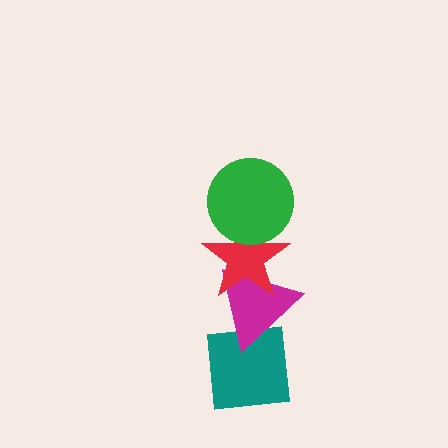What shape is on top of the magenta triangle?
The red star is on top of the magenta triangle.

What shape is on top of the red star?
The green circle is on top of the red star.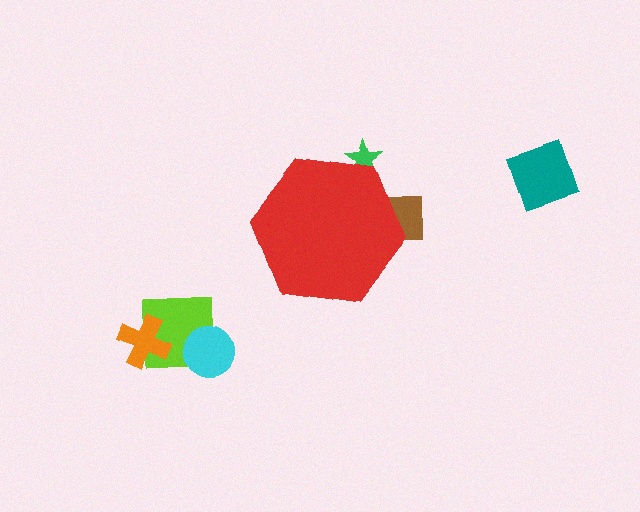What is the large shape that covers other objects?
A red hexagon.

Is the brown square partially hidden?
Yes, the brown square is partially hidden behind the red hexagon.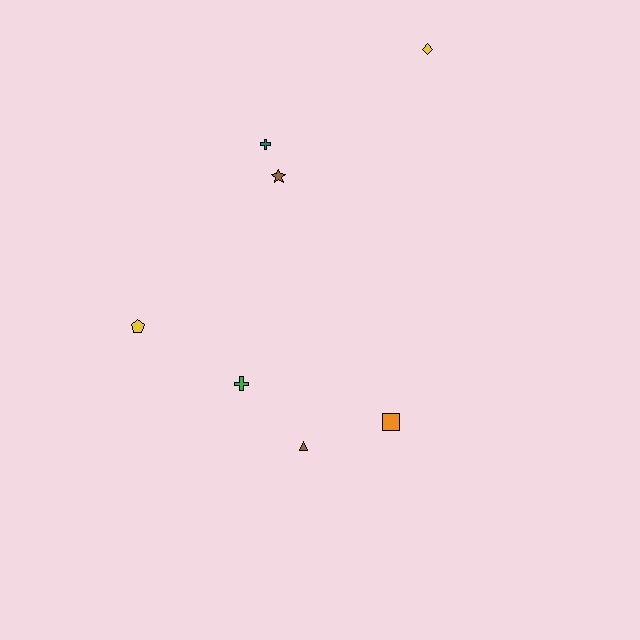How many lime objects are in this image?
There are no lime objects.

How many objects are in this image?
There are 7 objects.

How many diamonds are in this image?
There is 1 diamond.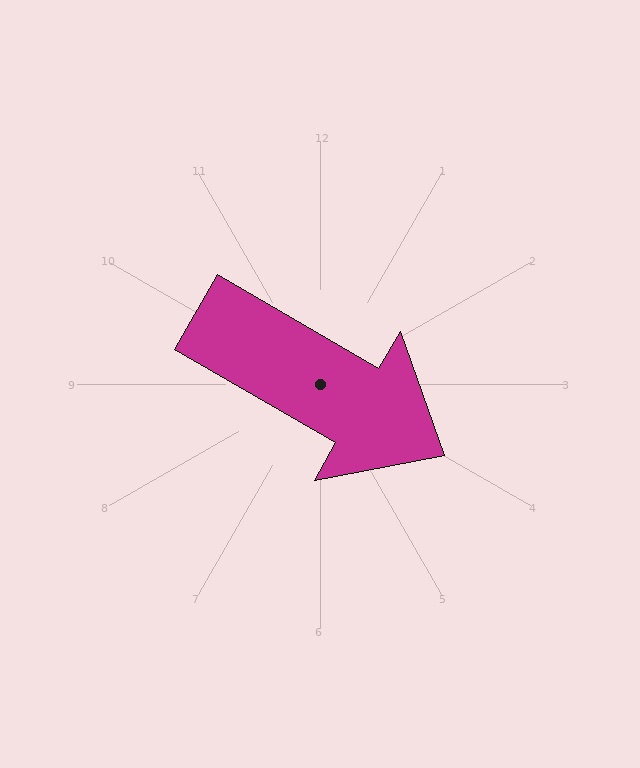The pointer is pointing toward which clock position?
Roughly 4 o'clock.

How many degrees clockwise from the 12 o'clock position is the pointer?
Approximately 120 degrees.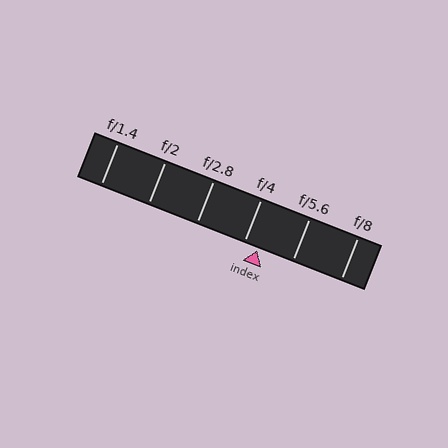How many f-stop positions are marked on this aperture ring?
There are 6 f-stop positions marked.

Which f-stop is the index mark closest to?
The index mark is closest to f/4.